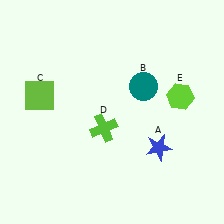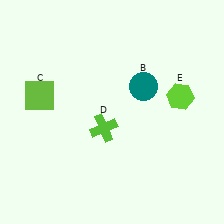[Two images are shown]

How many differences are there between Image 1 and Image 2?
There is 1 difference between the two images.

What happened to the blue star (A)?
The blue star (A) was removed in Image 2. It was in the bottom-right area of Image 1.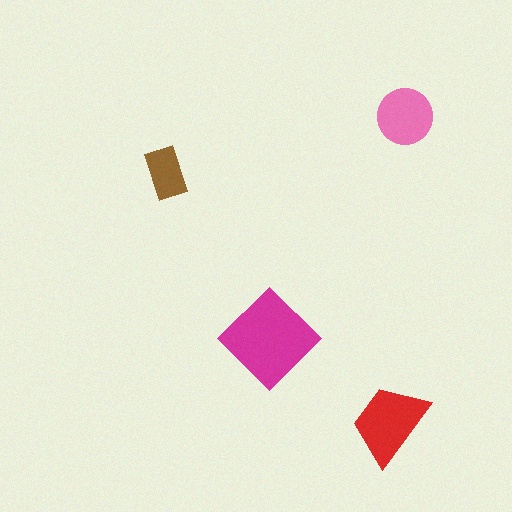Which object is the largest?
The magenta diamond.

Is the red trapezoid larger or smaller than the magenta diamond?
Smaller.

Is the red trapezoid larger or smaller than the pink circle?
Larger.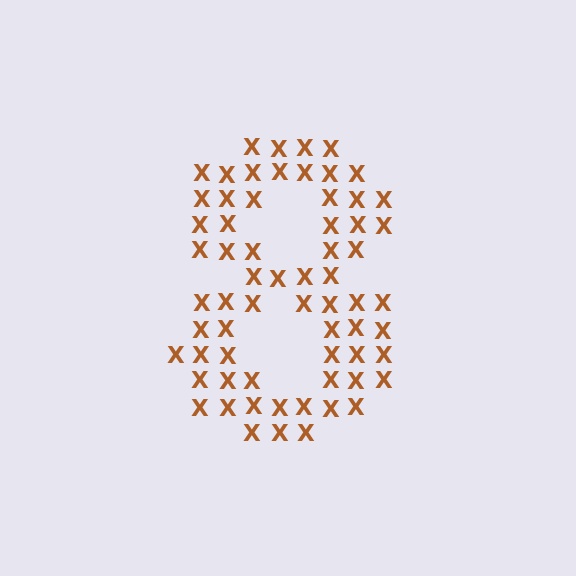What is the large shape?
The large shape is the digit 8.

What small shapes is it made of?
It is made of small letter X's.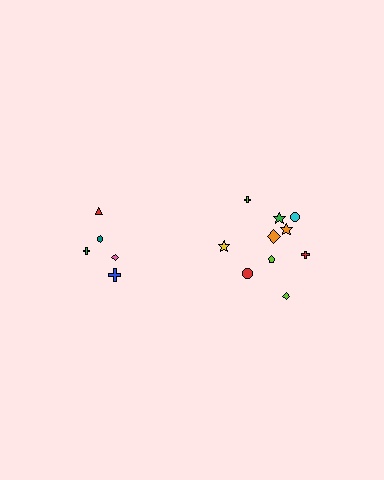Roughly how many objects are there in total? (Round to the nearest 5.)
Roughly 15 objects in total.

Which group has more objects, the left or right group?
The right group.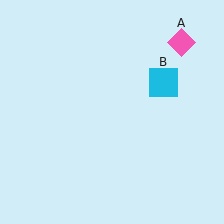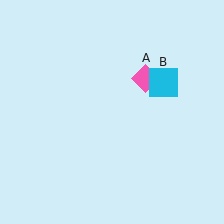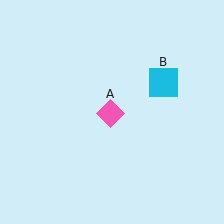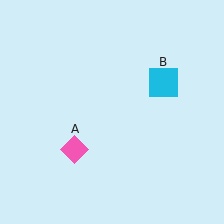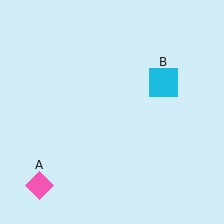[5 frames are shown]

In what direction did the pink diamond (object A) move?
The pink diamond (object A) moved down and to the left.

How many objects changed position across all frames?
1 object changed position: pink diamond (object A).